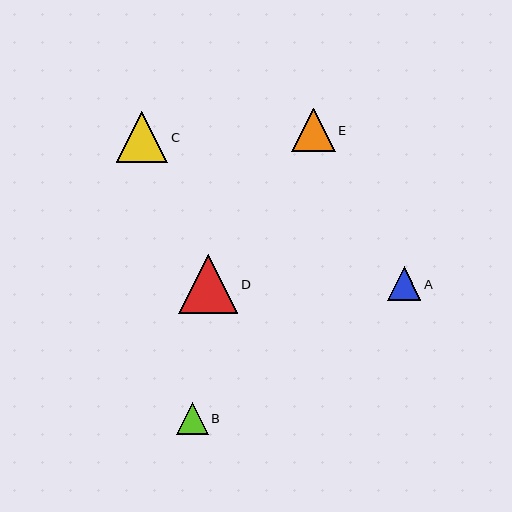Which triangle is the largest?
Triangle D is the largest with a size of approximately 59 pixels.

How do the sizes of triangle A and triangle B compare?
Triangle A and triangle B are approximately the same size.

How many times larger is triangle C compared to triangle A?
Triangle C is approximately 1.5 times the size of triangle A.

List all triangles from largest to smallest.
From largest to smallest: D, C, E, A, B.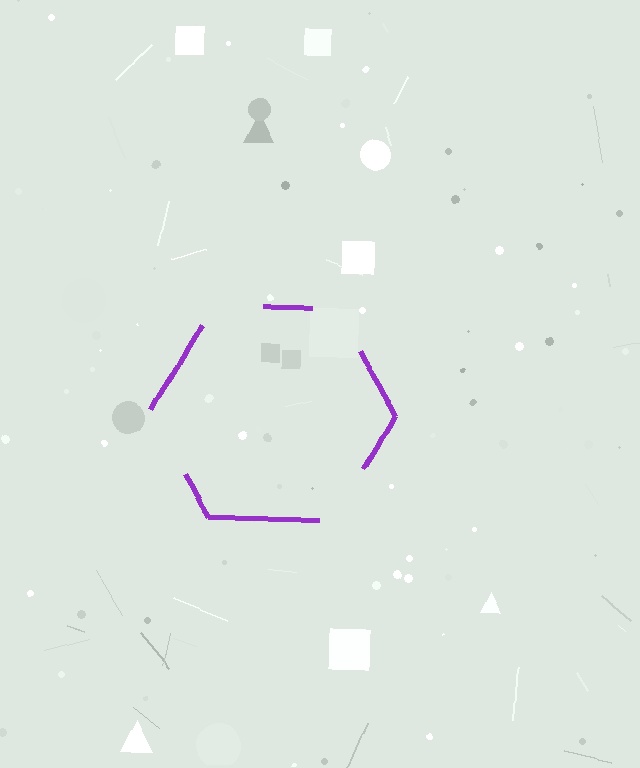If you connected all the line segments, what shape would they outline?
They would outline a hexagon.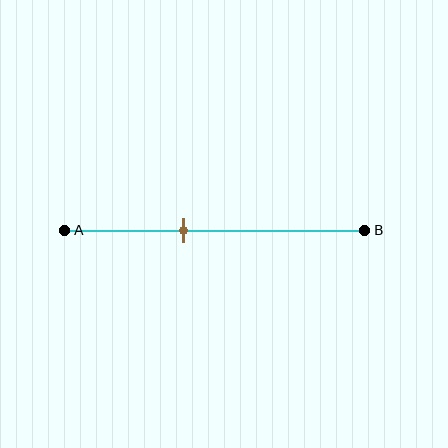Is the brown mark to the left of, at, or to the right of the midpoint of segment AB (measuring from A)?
The brown mark is to the left of the midpoint of segment AB.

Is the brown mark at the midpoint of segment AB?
No, the mark is at about 40% from A, not at the 50% midpoint.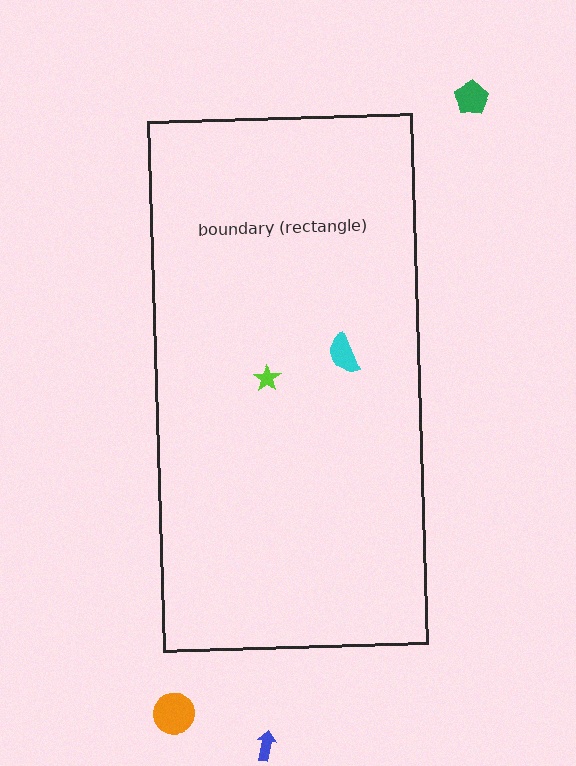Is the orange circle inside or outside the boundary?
Outside.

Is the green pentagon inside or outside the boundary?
Outside.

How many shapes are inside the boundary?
2 inside, 3 outside.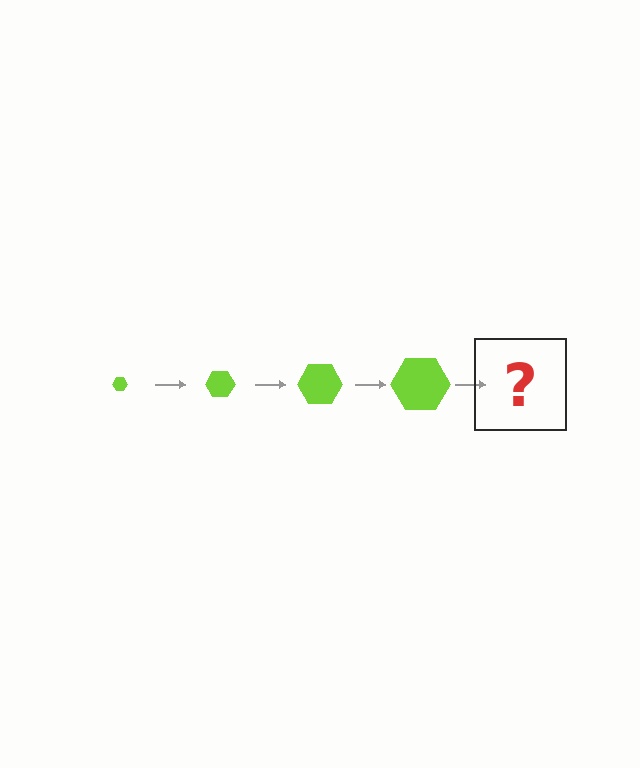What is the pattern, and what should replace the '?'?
The pattern is that the hexagon gets progressively larger each step. The '?' should be a lime hexagon, larger than the previous one.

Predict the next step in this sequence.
The next step is a lime hexagon, larger than the previous one.